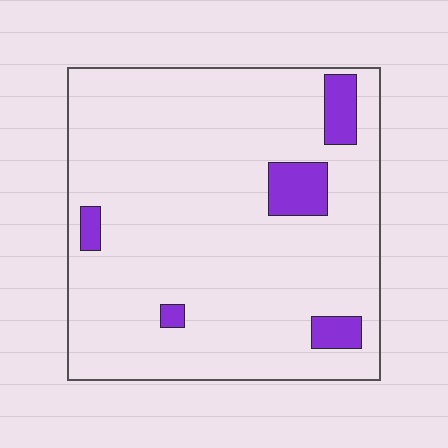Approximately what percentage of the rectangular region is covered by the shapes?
Approximately 10%.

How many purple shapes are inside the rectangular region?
5.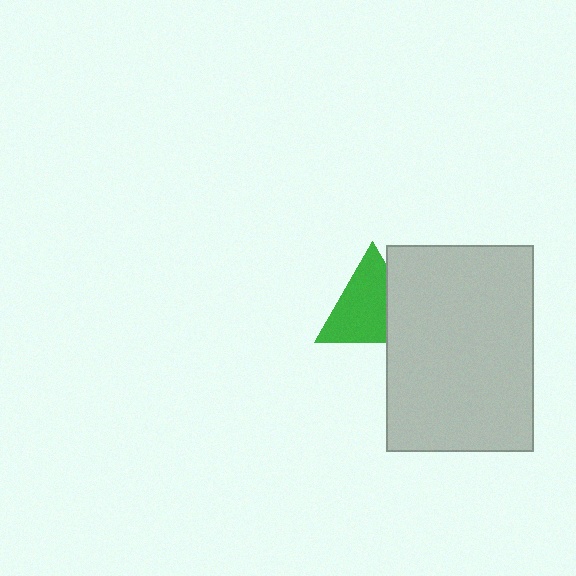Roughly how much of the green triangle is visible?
Most of it is visible (roughly 69%).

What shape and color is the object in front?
The object in front is a light gray rectangle.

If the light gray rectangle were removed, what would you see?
You would see the complete green triangle.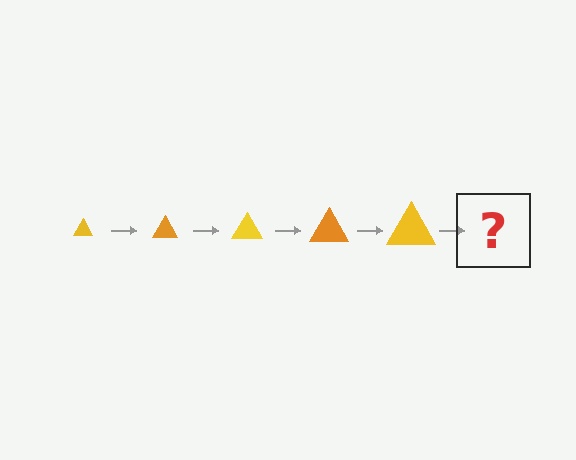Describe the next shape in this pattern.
It should be an orange triangle, larger than the previous one.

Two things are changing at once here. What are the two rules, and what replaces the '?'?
The two rules are that the triangle grows larger each step and the color cycles through yellow and orange. The '?' should be an orange triangle, larger than the previous one.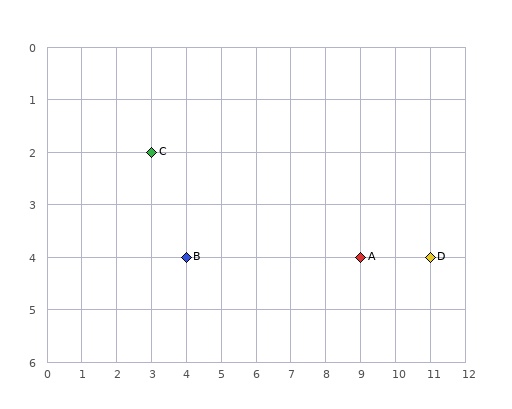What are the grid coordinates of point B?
Point B is at grid coordinates (4, 4).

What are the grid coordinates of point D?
Point D is at grid coordinates (11, 4).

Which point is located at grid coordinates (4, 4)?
Point B is at (4, 4).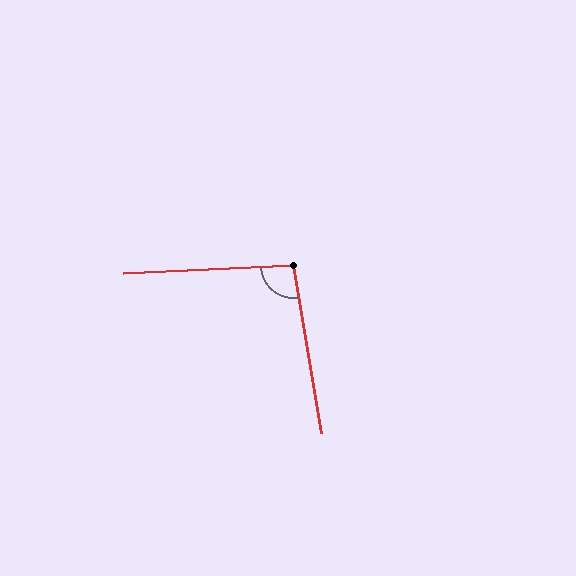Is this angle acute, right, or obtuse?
It is obtuse.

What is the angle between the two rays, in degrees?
Approximately 97 degrees.